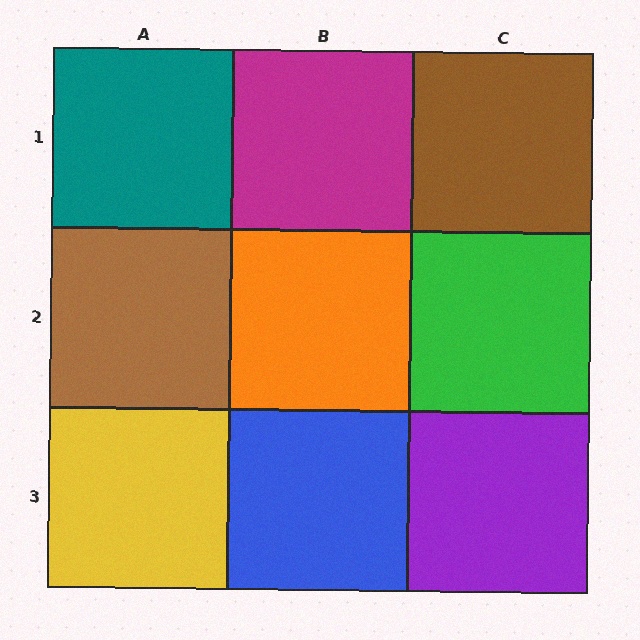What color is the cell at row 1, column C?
Brown.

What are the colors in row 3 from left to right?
Yellow, blue, purple.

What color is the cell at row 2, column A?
Brown.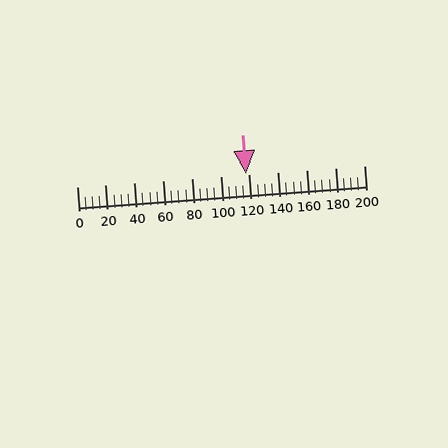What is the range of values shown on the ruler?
The ruler shows values from 0 to 200.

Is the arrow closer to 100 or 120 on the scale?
The arrow is closer to 120.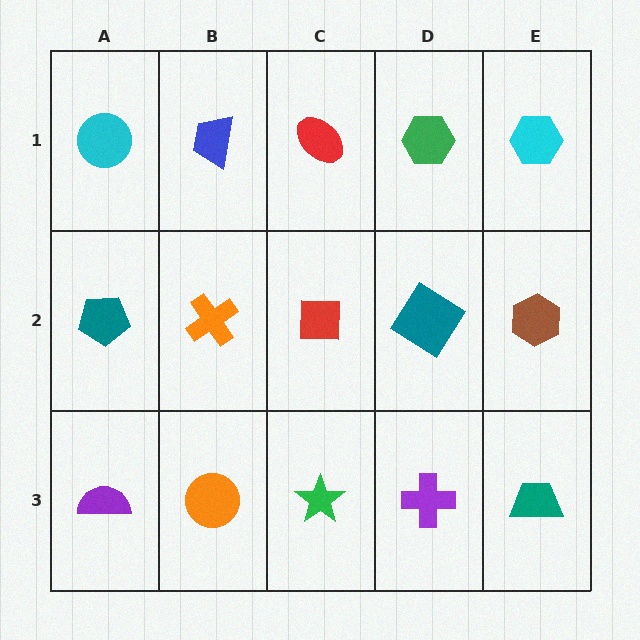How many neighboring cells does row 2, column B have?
4.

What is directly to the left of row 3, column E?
A purple cross.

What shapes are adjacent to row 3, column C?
A red square (row 2, column C), an orange circle (row 3, column B), a purple cross (row 3, column D).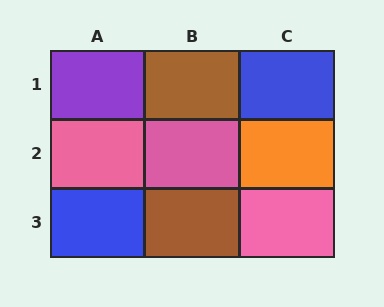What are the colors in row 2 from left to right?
Pink, pink, orange.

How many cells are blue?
2 cells are blue.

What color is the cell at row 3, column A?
Blue.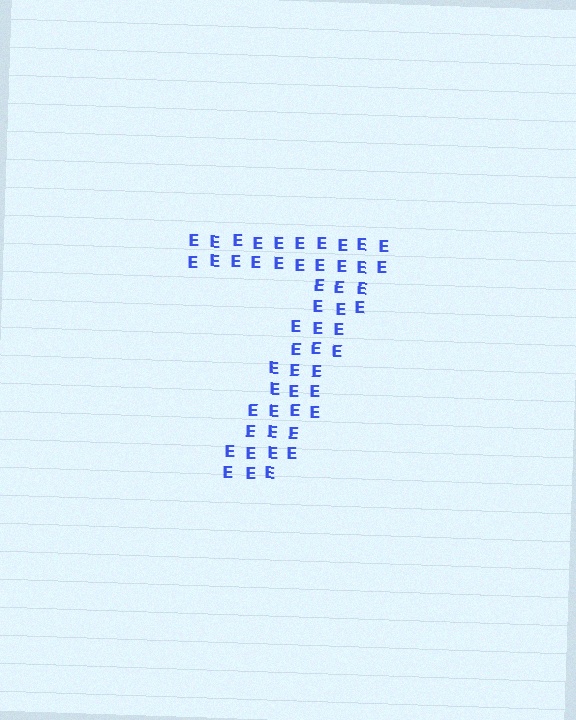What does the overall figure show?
The overall figure shows the digit 7.